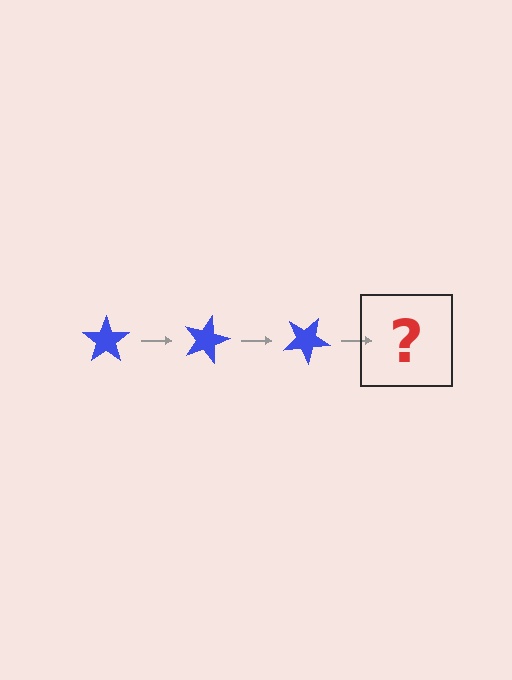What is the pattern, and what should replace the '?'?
The pattern is that the star rotates 15 degrees each step. The '?' should be a blue star rotated 45 degrees.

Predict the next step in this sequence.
The next step is a blue star rotated 45 degrees.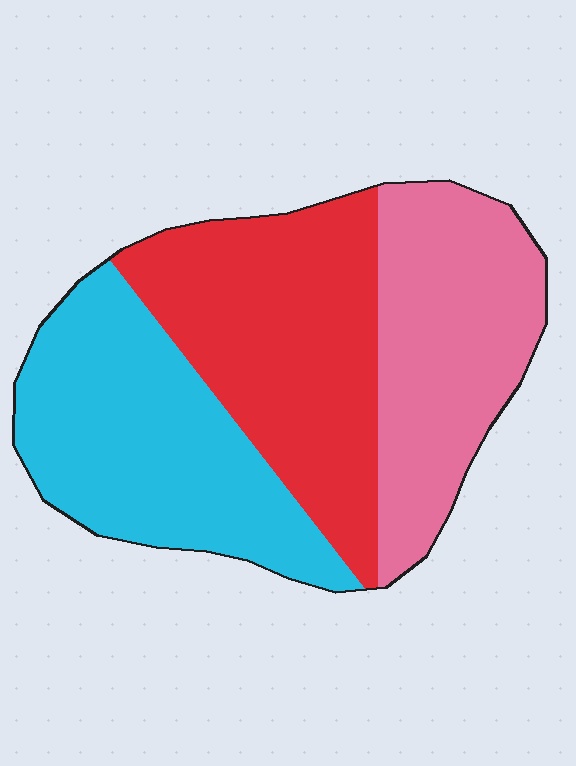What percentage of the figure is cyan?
Cyan covers about 35% of the figure.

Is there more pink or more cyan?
Cyan.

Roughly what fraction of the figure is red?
Red covers roughly 35% of the figure.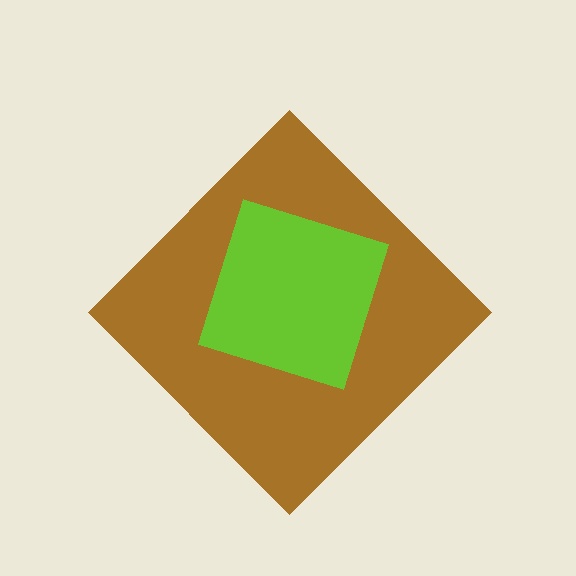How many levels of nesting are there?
2.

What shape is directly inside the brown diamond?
The lime square.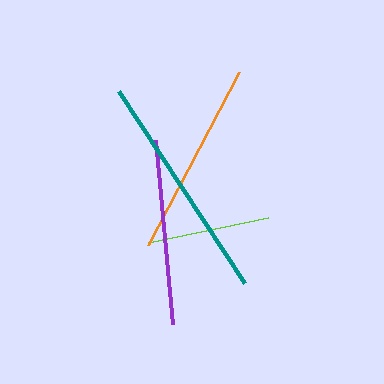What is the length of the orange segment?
The orange segment is approximately 195 pixels long.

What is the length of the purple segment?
The purple segment is approximately 186 pixels long.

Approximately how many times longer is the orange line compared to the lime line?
The orange line is approximately 1.6 times the length of the lime line.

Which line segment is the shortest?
The lime line is the shortest at approximately 122 pixels.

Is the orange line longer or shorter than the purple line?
The orange line is longer than the purple line.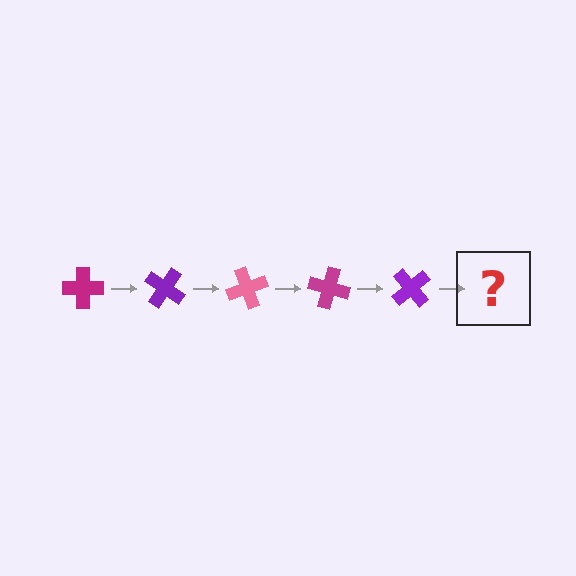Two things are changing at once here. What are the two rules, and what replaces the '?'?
The two rules are that it rotates 35 degrees each step and the color cycles through magenta, purple, and pink. The '?' should be a pink cross, rotated 175 degrees from the start.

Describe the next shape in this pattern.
It should be a pink cross, rotated 175 degrees from the start.